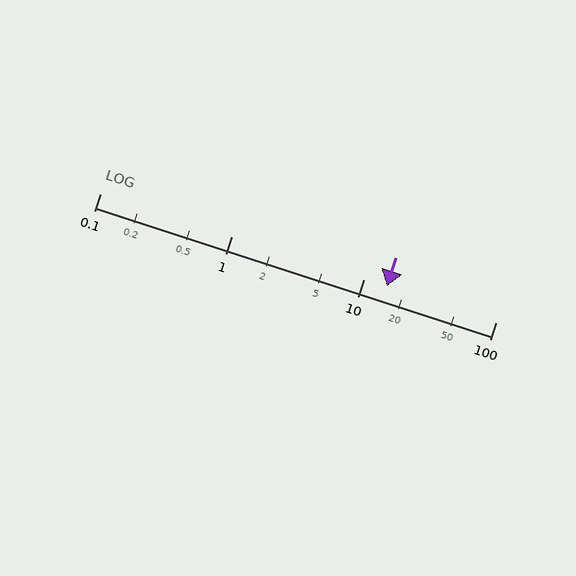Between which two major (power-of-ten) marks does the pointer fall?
The pointer is between 10 and 100.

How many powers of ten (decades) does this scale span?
The scale spans 3 decades, from 0.1 to 100.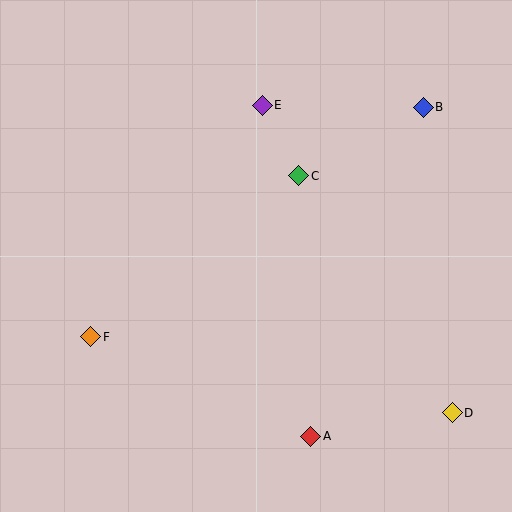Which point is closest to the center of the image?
Point C at (299, 176) is closest to the center.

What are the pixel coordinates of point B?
Point B is at (423, 107).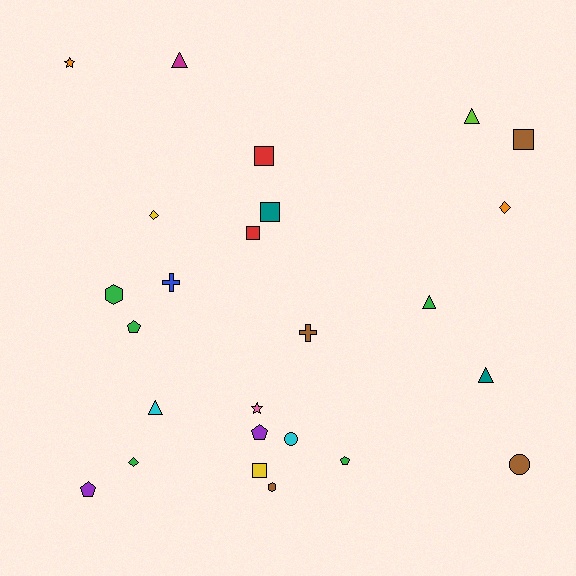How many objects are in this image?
There are 25 objects.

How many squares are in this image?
There are 5 squares.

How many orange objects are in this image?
There are 2 orange objects.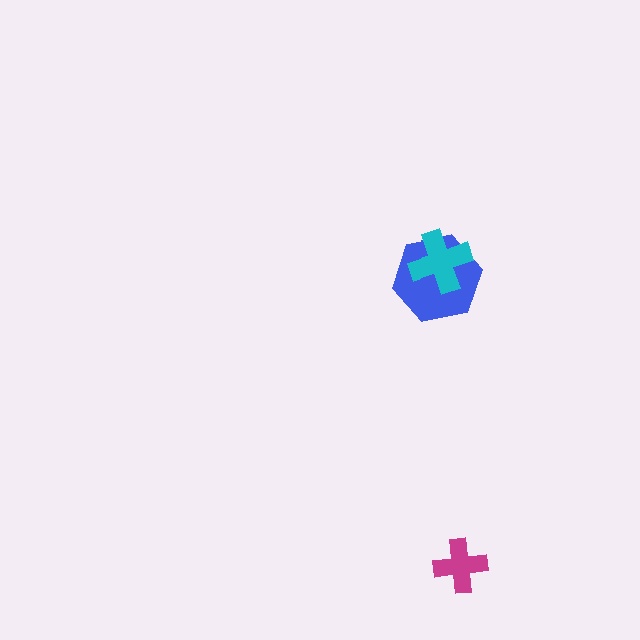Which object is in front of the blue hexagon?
The cyan cross is in front of the blue hexagon.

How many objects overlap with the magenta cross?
0 objects overlap with the magenta cross.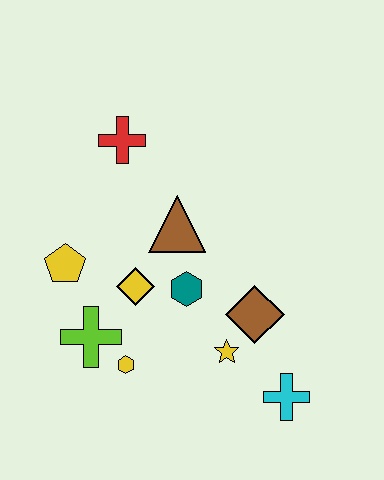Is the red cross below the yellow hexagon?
No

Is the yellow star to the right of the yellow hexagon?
Yes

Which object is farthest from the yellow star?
The red cross is farthest from the yellow star.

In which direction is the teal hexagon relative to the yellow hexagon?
The teal hexagon is above the yellow hexagon.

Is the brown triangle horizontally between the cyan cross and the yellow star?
No